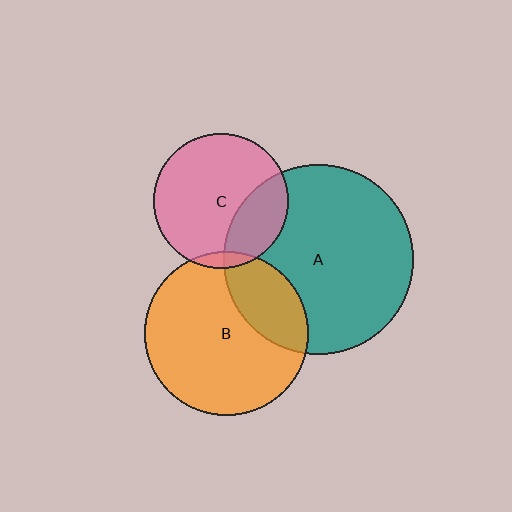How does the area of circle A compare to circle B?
Approximately 1.3 times.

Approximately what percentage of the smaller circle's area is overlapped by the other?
Approximately 25%.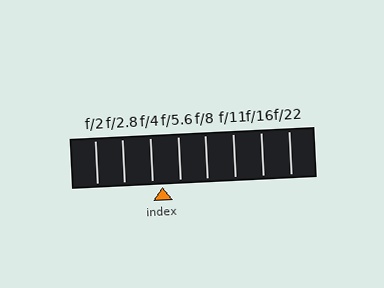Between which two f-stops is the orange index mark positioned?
The index mark is between f/4 and f/5.6.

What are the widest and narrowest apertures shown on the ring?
The widest aperture shown is f/2 and the narrowest is f/22.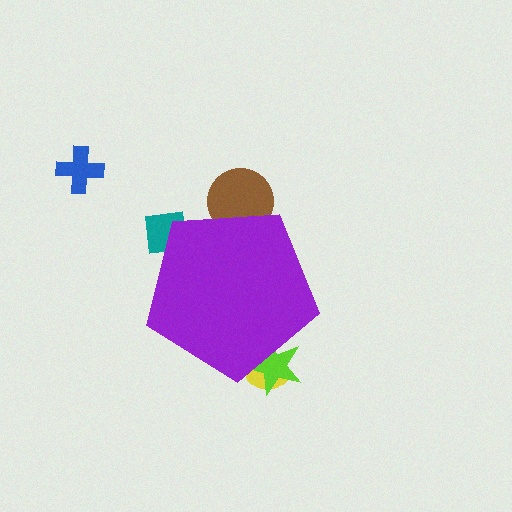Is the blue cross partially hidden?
No, the blue cross is fully visible.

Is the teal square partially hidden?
Yes, the teal square is partially hidden behind the purple pentagon.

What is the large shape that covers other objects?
A purple pentagon.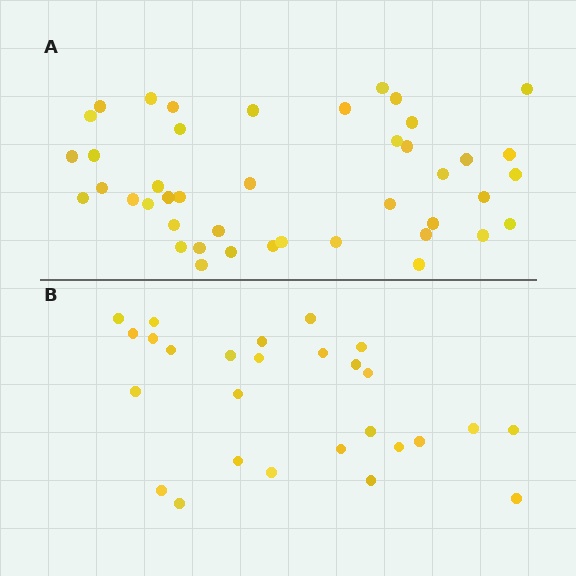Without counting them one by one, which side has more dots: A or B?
Region A (the top region) has more dots.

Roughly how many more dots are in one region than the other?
Region A has approximately 15 more dots than region B.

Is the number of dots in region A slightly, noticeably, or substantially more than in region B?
Region A has substantially more. The ratio is roughly 1.6 to 1.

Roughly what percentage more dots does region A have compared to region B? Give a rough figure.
About 60% more.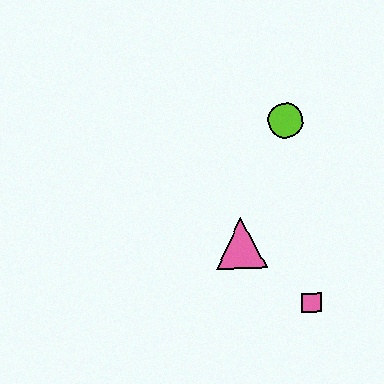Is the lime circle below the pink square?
No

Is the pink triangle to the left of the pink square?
Yes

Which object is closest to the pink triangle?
The pink square is closest to the pink triangle.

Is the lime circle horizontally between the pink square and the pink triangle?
Yes